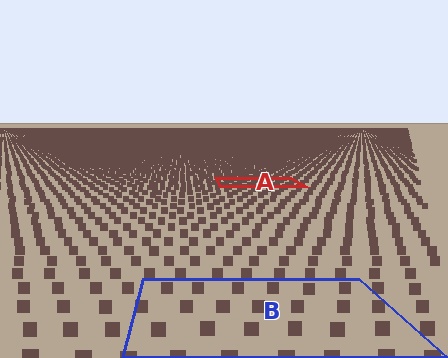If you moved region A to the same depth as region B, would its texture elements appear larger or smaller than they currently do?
They would appear larger. At a closer depth, the same texture elements are projected at a bigger on-screen size.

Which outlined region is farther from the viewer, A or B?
Region A is farther from the viewer — the texture elements inside it appear smaller and more densely packed.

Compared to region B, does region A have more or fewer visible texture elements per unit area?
Region A has more texture elements per unit area — they are packed more densely because it is farther away.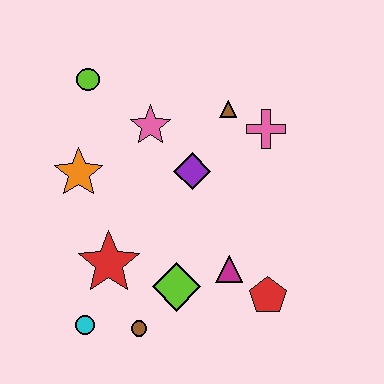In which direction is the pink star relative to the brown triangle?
The pink star is to the left of the brown triangle.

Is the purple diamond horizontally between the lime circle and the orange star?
No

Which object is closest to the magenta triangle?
The red pentagon is closest to the magenta triangle.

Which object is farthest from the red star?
The pink cross is farthest from the red star.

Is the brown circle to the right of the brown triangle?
No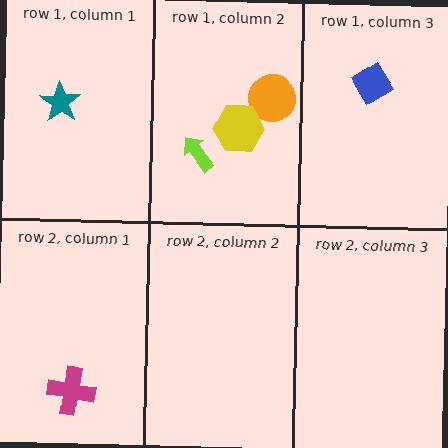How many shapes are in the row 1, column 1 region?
1.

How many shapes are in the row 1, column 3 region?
1.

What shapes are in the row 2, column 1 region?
The magenta cross.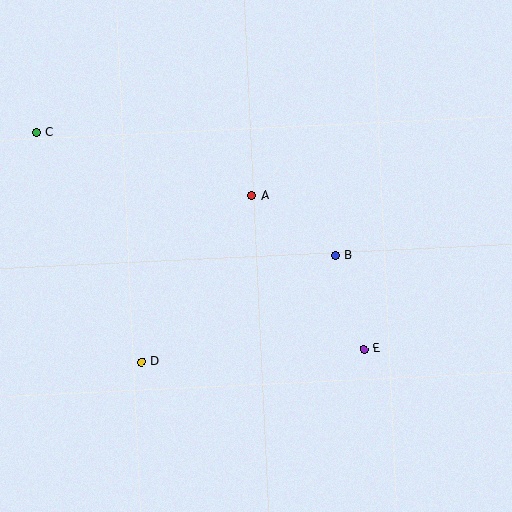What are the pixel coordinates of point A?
Point A is at (252, 196).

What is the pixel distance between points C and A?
The distance between C and A is 225 pixels.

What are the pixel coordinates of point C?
Point C is at (36, 132).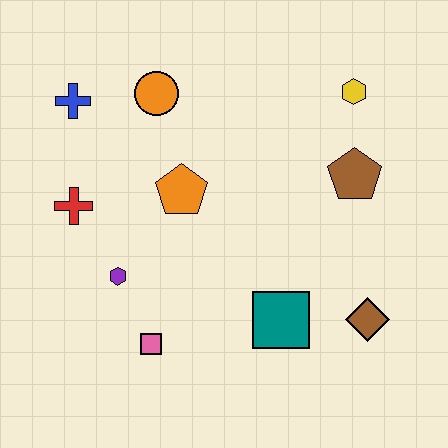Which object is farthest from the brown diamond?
The blue cross is farthest from the brown diamond.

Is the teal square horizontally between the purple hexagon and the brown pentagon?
Yes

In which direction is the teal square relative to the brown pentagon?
The teal square is below the brown pentagon.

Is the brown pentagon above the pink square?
Yes